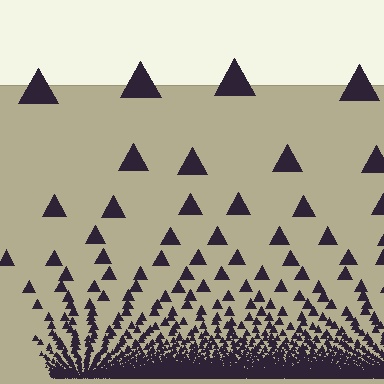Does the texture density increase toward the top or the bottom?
Density increases toward the bottom.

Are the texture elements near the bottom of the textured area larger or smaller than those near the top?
Smaller. The gradient is inverted — elements near the bottom are smaller and denser.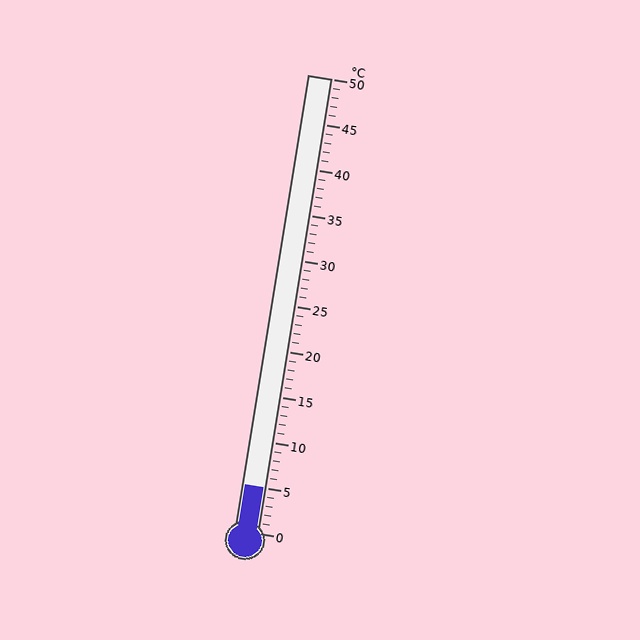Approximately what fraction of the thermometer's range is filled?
The thermometer is filled to approximately 10% of its range.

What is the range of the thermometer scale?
The thermometer scale ranges from 0°C to 50°C.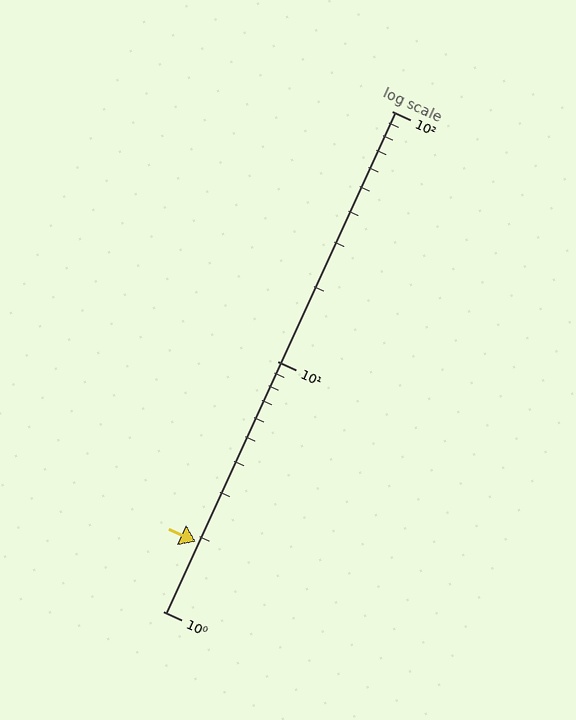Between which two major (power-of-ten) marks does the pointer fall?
The pointer is between 1 and 10.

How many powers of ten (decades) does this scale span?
The scale spans 2 decades, from 1 to 100.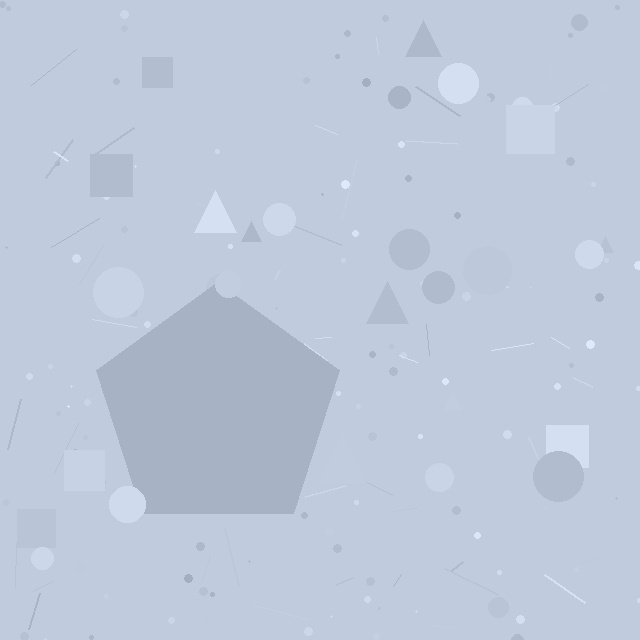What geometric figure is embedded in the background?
A pentagon is embedded in the background.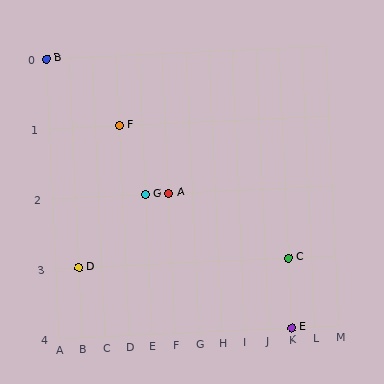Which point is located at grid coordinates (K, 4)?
Point E is at (K, 4).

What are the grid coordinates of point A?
Point A is at grid coordinates (F, 2).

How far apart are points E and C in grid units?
Points E and C are 1 row apart.